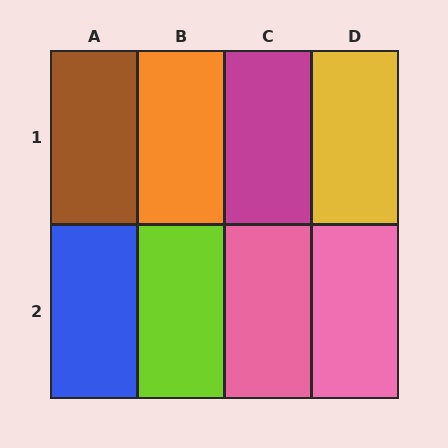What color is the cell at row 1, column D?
Yellow.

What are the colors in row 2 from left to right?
Blue, lime, pink, pink.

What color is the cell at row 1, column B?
Orange.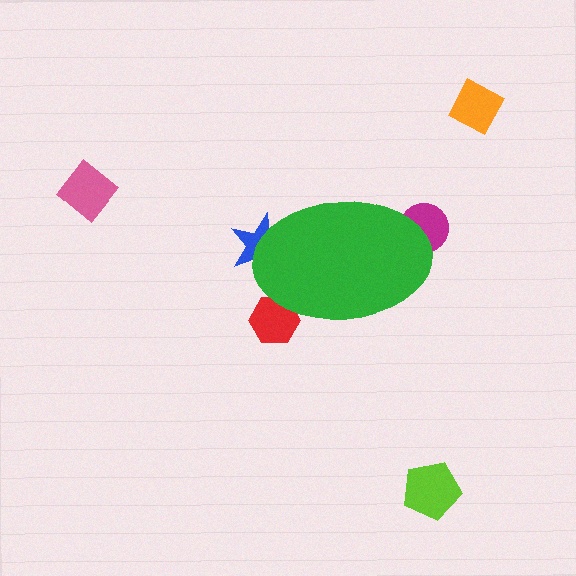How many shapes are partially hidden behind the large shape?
3 shapes are partially hidden.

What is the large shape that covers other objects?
A green ellipse.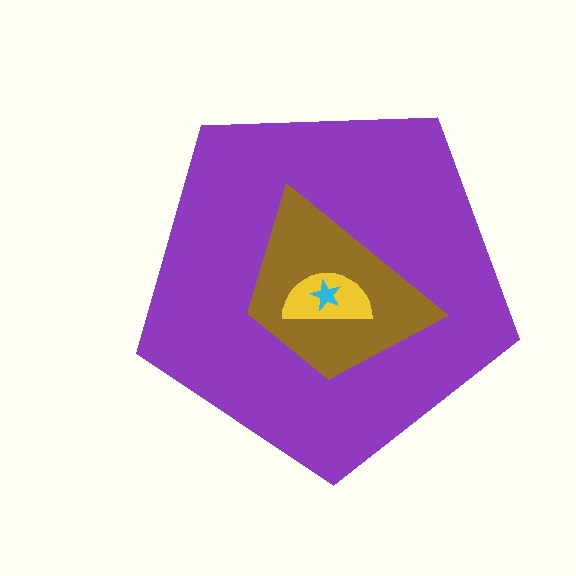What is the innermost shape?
The cyan star.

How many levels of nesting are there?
4.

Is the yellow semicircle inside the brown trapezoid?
Yes.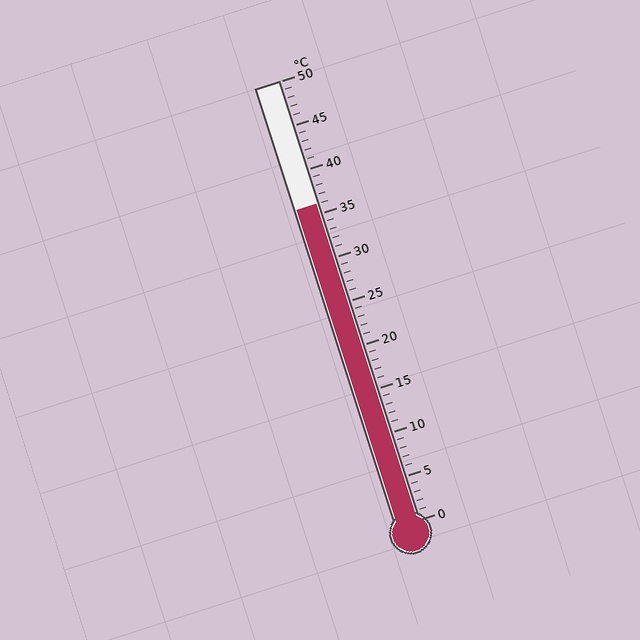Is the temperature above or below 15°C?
The temperature is above 15°C.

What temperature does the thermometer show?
The thermometer shows approximately 36°C.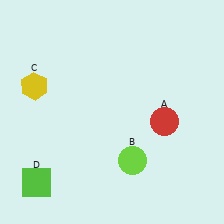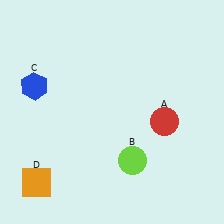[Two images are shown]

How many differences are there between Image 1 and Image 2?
There are 2 differences between the two images.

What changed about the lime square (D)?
In Image 1, D is lime. In Image 2, it changed to orange.